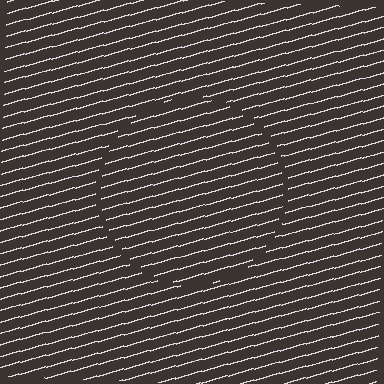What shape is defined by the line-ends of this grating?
An illusory circle. The interior of the shape contains the same grating, shifted by half a period — the contour is defined by the phase discontinuity where line-ends from the inner and outer gratings abut.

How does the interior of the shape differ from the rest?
The interior of the shape contains the same grating, shifted by half a period — the contour is defined by the phase discontinuity where line-ends from the inner and outer gratings abut.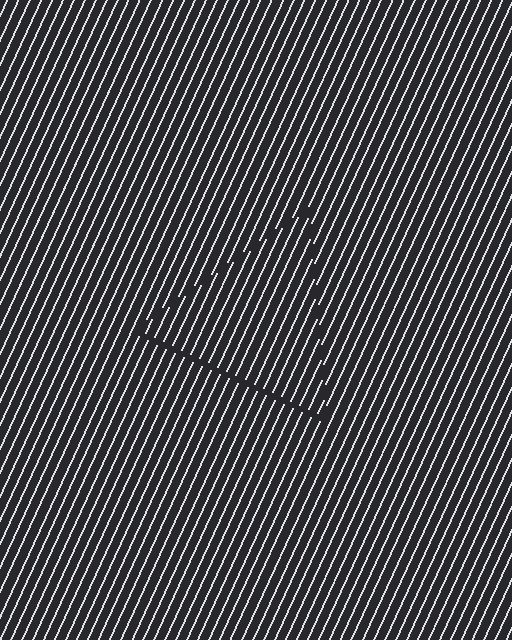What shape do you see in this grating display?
An illusory triangle. The interior of the shape contains the same grating, shifted by half a period — the contour is defined by the phase discontinuity where line-ends from the inner and outer gratings abut.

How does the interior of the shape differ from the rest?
The interior of the shape contains the same grating, shifted by half a period — the contour is defined by the phase discontinuity where line-ends from the inner and outer gratings abut.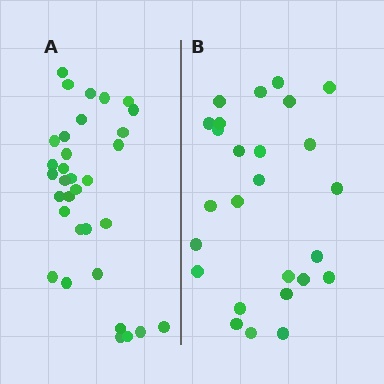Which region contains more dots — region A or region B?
Region A (the left region) has more dots.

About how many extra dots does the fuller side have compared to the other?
Region A has roughly 8 or so more dots than region B.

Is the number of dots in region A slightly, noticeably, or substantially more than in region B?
Region A has noticeably more, but not dramatically so. The ratio is roughly 1.3 to 1.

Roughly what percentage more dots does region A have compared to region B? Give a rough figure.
About 25% more.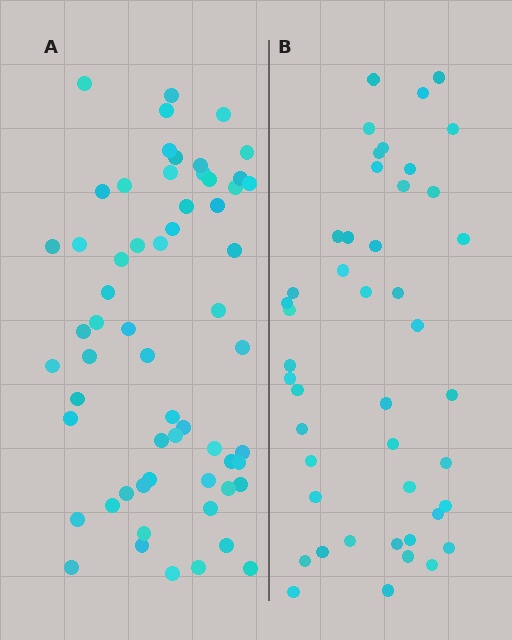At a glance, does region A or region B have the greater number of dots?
Region A (the left region) has more dots.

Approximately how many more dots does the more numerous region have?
Region A has approximately 15 more dots than region B.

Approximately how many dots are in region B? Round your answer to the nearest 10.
About 40 dots. (The exact count is 45, which rounds to 40.)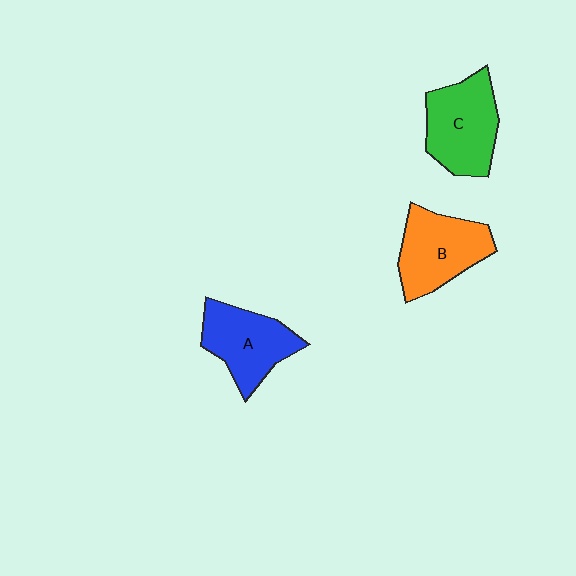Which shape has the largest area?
Shape C (green).